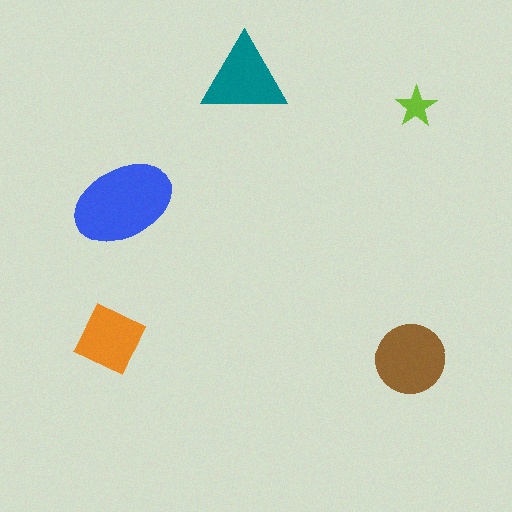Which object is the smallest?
The lime star.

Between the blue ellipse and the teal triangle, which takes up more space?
The blue ellipse.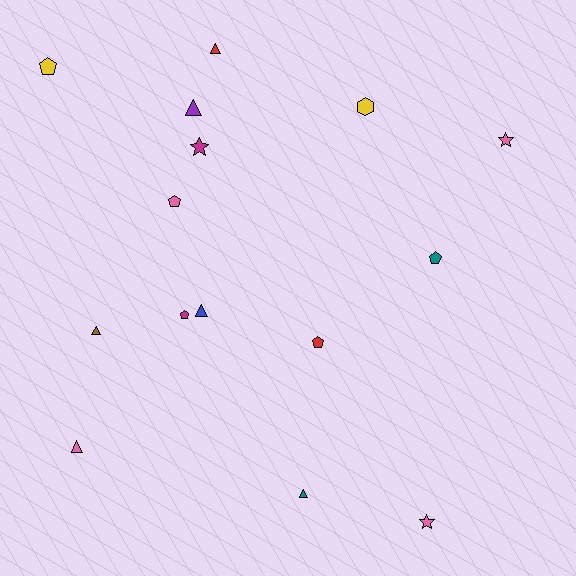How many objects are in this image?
There are 15 objects.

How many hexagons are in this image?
There is 1 hexagon.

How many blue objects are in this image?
There is 1 blue object.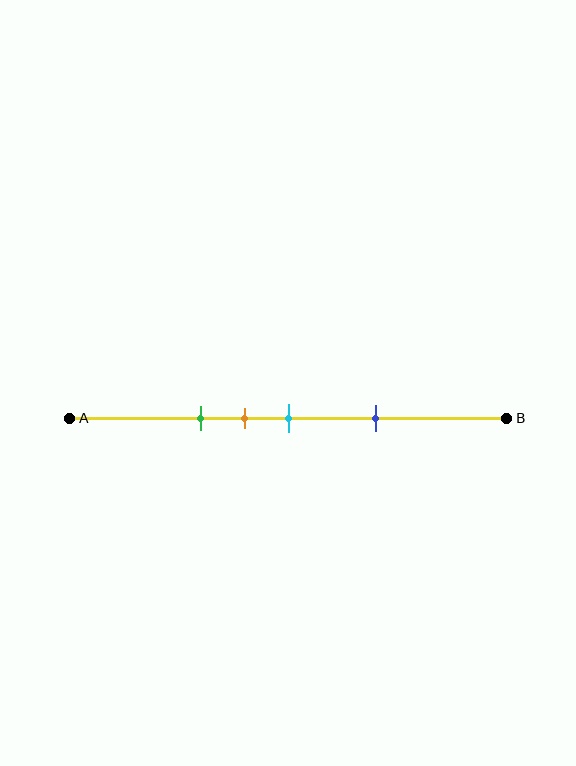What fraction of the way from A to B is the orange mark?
The orange mark is approximately 40% (0.4) of the way from A to B.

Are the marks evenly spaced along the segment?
No, the marks are not evenly spaced.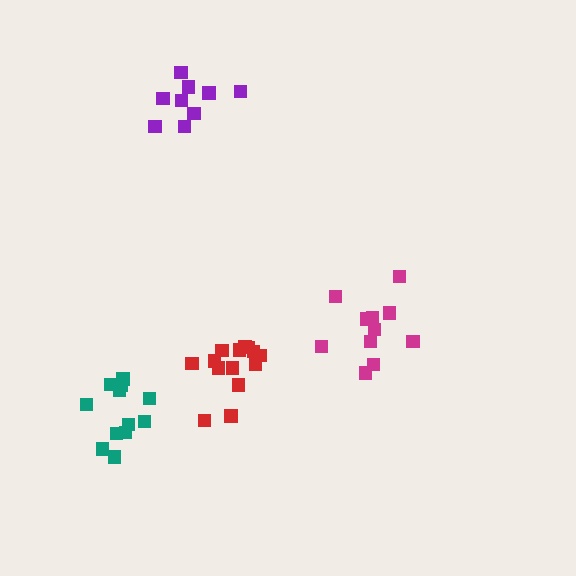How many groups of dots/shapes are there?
There are 4 groups.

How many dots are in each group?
Group 1: 9 dots, Group 2: 14 dots, Group 3: 11 dots, Group 4: 13 dots (47 total).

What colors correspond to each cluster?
The clusters are colored: purple, red, magenta, teal.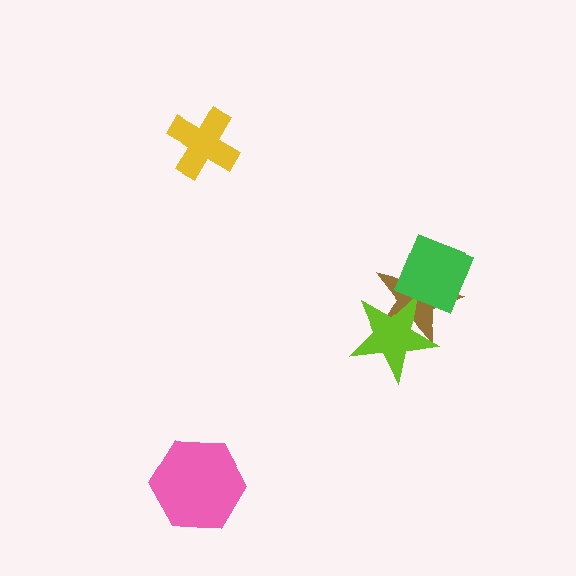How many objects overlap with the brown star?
2 objects overlap with the brown star.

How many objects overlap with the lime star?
1 object overlaps with the lime star.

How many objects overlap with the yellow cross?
0 objects overlap with the yellow cross.